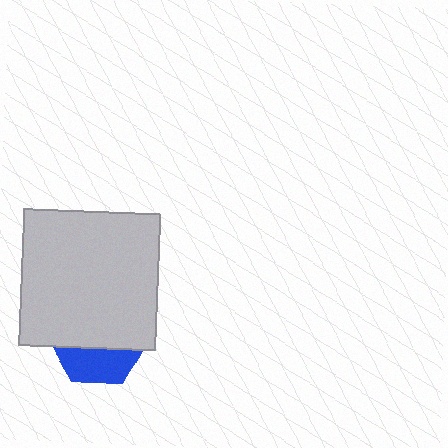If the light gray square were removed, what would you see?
You would see the complete blue hexagon.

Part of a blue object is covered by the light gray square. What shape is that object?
It is a hexagon.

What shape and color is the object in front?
The object in front is a light gray square.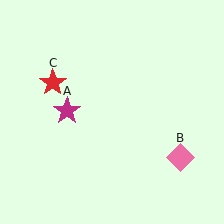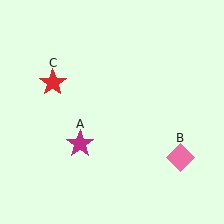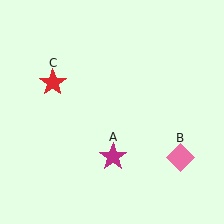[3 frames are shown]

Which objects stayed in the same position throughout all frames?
Pink diamond (object B) and red star (object C) remained stationary.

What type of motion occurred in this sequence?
The magenta star (object A) rotated counterclockwise around the center of the scene.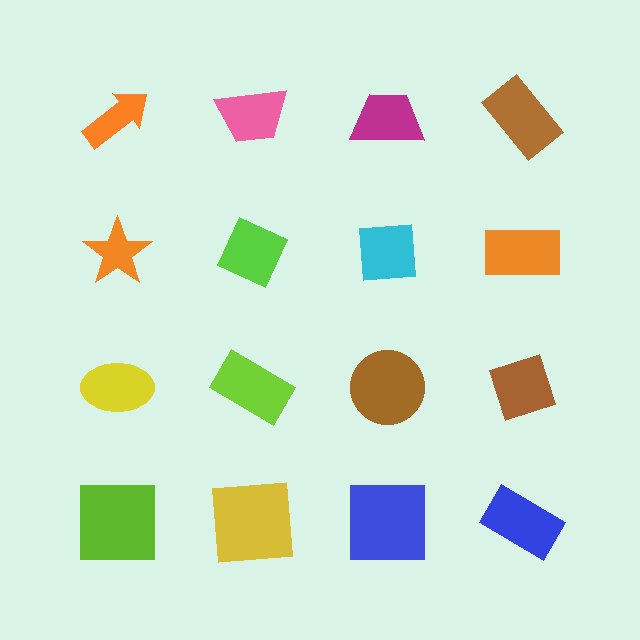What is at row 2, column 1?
An orange star.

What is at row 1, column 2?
A pink trapezoid.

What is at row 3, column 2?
A lime rectangle.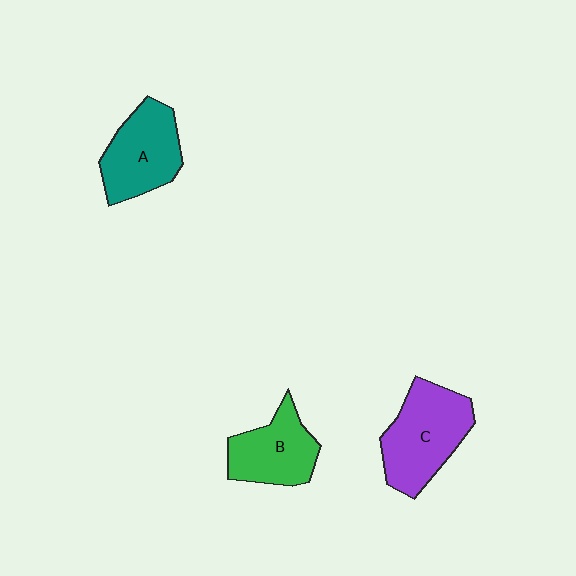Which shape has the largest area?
Shape C (purple).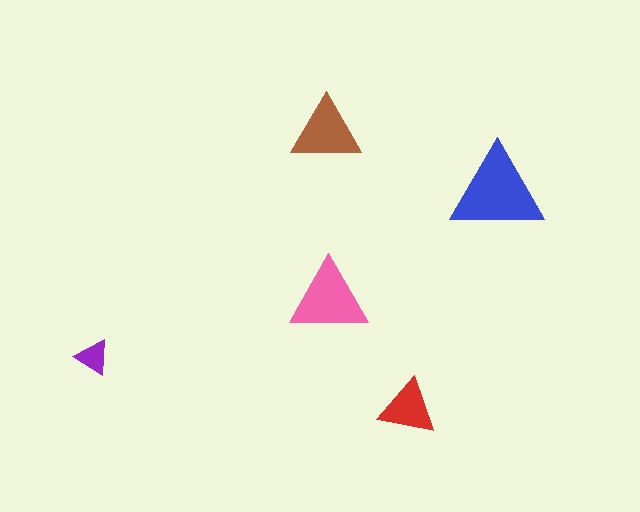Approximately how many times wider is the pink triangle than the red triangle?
About 1.5 times wider.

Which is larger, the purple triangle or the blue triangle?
The blue one.